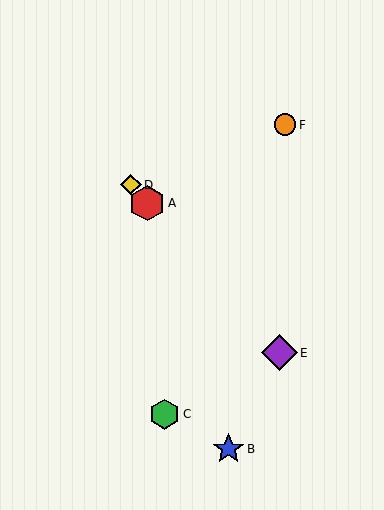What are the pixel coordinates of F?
Object F is at (285, 125).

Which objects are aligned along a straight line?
Objects A, D, E are aligned along a straight line.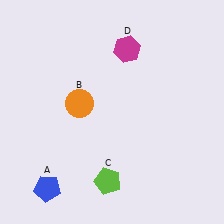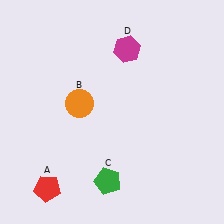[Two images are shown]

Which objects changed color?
A changed from blue to red. C changed from lime to green.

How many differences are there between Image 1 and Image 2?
There are 2 differences between the two images.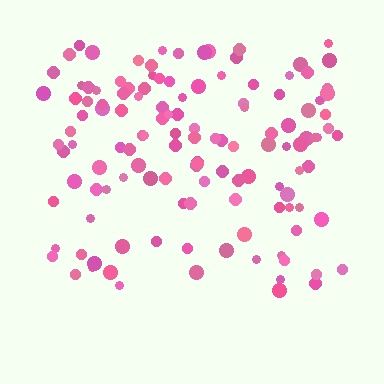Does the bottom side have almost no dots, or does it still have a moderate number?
Still a moderate number, just noticeably fewer than the top.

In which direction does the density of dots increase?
From bottom to top, with the top side densest.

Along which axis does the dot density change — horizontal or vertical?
Vertical.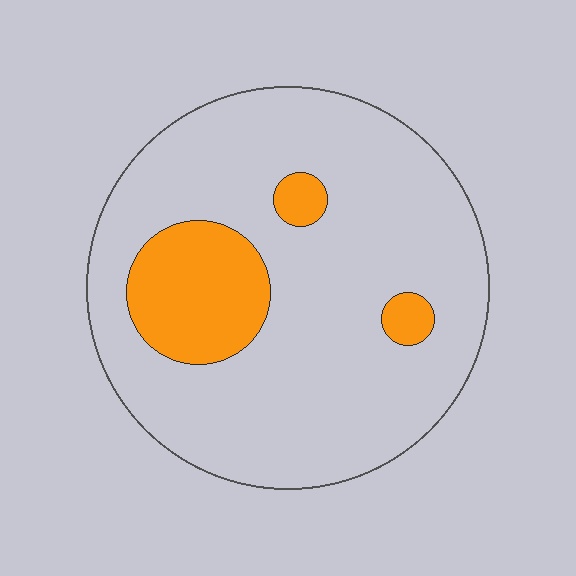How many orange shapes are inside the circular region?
3.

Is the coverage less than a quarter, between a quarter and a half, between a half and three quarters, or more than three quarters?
Less than a quarter.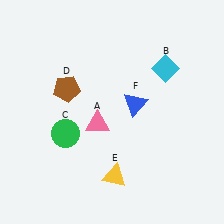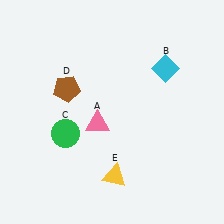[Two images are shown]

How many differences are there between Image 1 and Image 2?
There is 1 difference between the two images.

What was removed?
The blue triangle (F) was removed in Image 2.